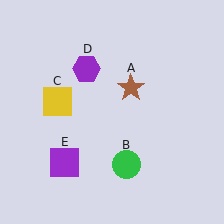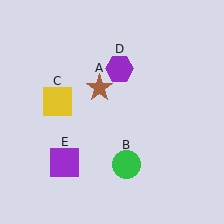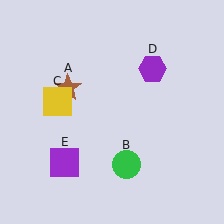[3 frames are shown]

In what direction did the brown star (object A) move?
The brown star (object A) moved left.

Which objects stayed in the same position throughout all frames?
Green circle (object B) and yellow square (object C) and purple square (object E) remained stationary.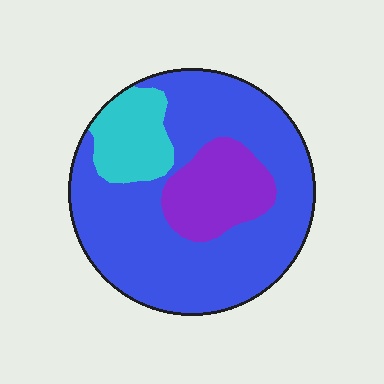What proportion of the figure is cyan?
Cyan covers about 15% of the figure.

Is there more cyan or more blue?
Blue.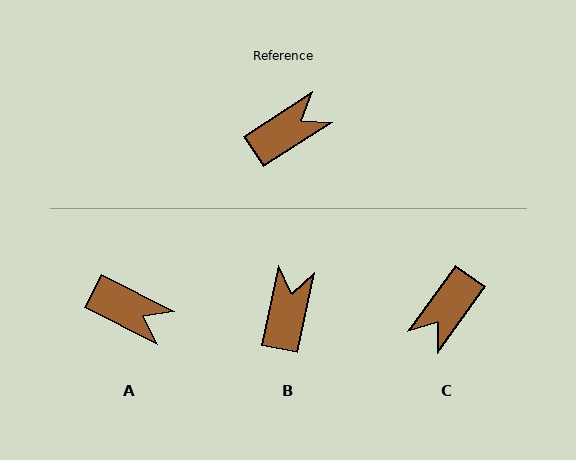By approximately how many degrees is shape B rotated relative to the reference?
Approximately 45 degrees counter-clockwise.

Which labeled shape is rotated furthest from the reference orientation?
C, about 159 degrees away.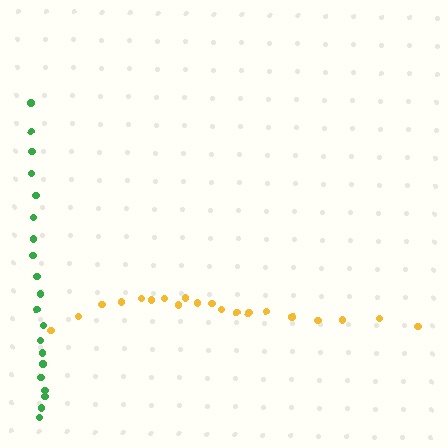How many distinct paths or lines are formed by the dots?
There are 2 distinct paths.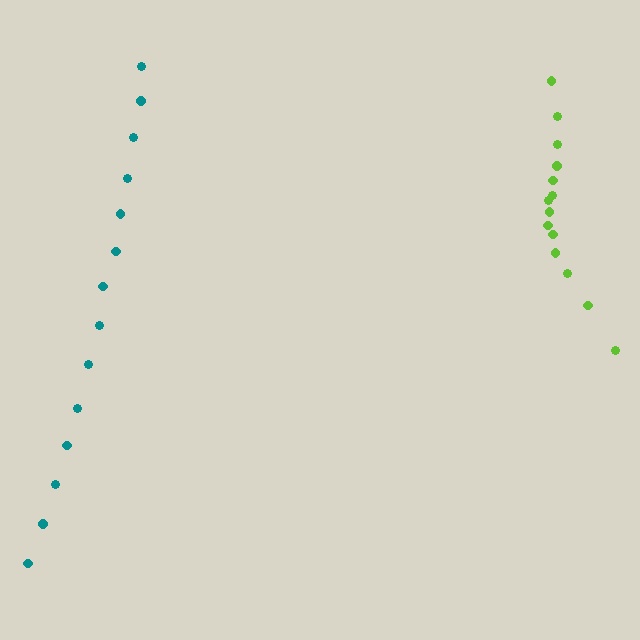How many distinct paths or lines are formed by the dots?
There are 2 distinct paths.